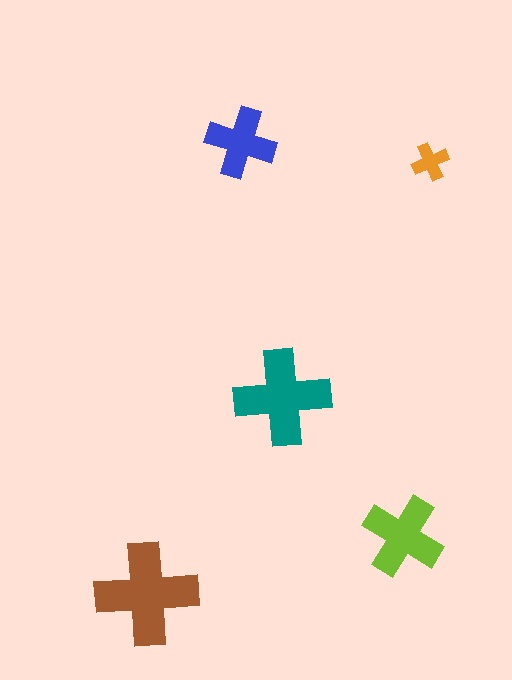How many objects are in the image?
There are 5 objects in the image.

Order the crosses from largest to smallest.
the brown one, the teal one, the lime one, the blue one, the orange one.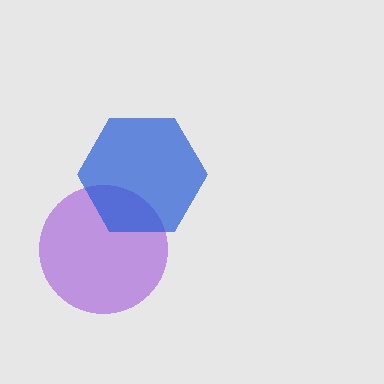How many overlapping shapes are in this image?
There are 2 overlapping shapes in the image.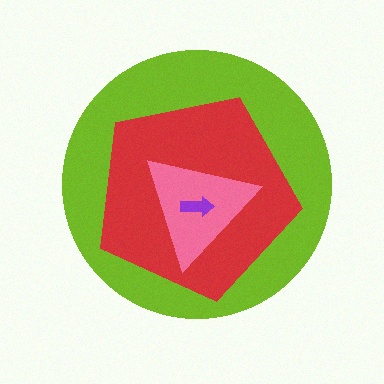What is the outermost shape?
The lime circle.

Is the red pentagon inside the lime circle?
Yes.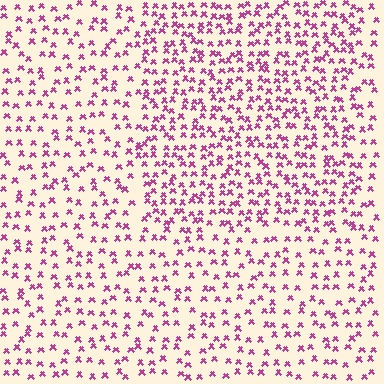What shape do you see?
I see a rectangle.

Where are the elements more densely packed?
The elements are more densely packed inside the rectangle boundary.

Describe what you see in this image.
The image contains small magenta elements arranged at two different densities. A rectangle-shaped region is visible where the elements are more densely packed than the surrounding area.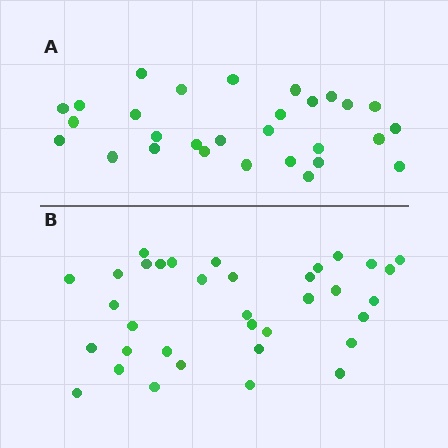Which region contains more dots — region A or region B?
Region B (the bottom region) has more dots.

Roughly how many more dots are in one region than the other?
Region B has about 6 more dots than region A.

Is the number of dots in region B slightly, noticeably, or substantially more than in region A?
Region B has only slightly more — the two regions are fairly close. The ratio is roughly 1.2 to 1.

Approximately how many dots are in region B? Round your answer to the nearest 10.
About 40 dots. (The exact count is 35, which rounds to 40.)